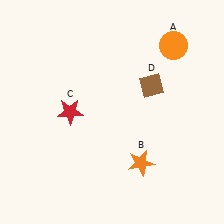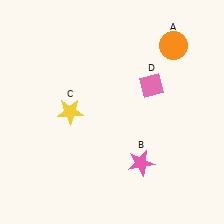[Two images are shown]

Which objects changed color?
B changed from orange to pink. C changed from red to yellow. D changed from brown to pink.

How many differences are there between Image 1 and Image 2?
There are 3 differences between the two images.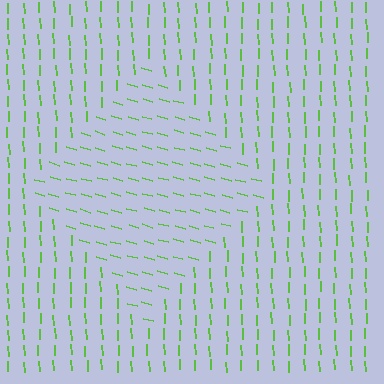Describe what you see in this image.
The image is filled with small lime line segments. A diamond region in the image has lines oriented differently from the surrounding lines, creating a visible texture boundary.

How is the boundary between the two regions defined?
The boundary is defined purely by a change in line orientation (approximately 71 degrees difference). All lines are the same color and thickness.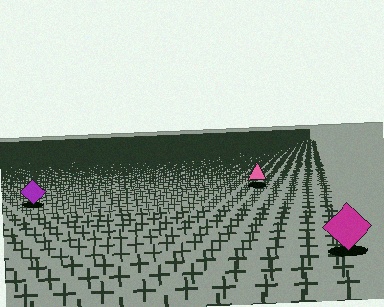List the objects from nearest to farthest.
From nearest to farthest: the magenta diamond, the purple diamond, the pink triangle.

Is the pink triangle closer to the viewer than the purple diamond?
No. The purple diamond is closer — you can tell from the texture gradient: the ground texture is coarser near it.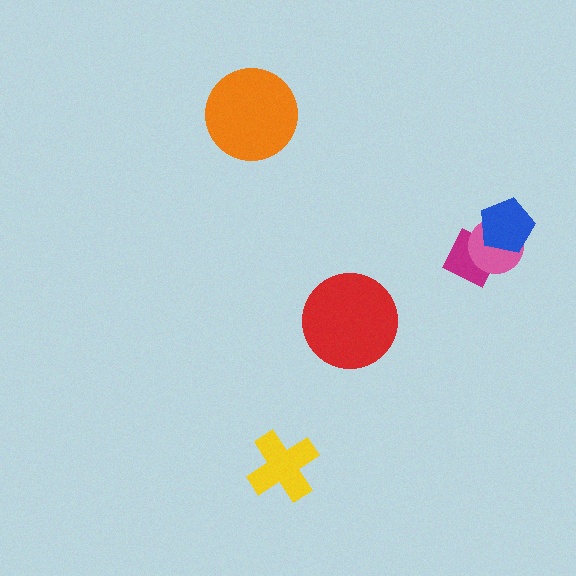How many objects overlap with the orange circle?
0 objects overlap with the orange circle.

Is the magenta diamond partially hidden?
Yes, it is partially covered by another shape.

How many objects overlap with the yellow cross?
0 objects overlap with the yellow cross.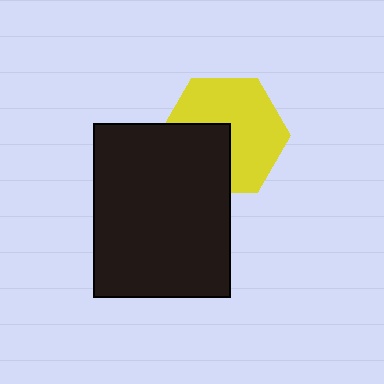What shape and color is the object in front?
The object in front is a black rectangle.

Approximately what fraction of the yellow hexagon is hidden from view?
Roughly 36% of the yellow hexagon is hidden behind the black rectangle.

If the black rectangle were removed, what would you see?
You would see the complete yellow hexagon.